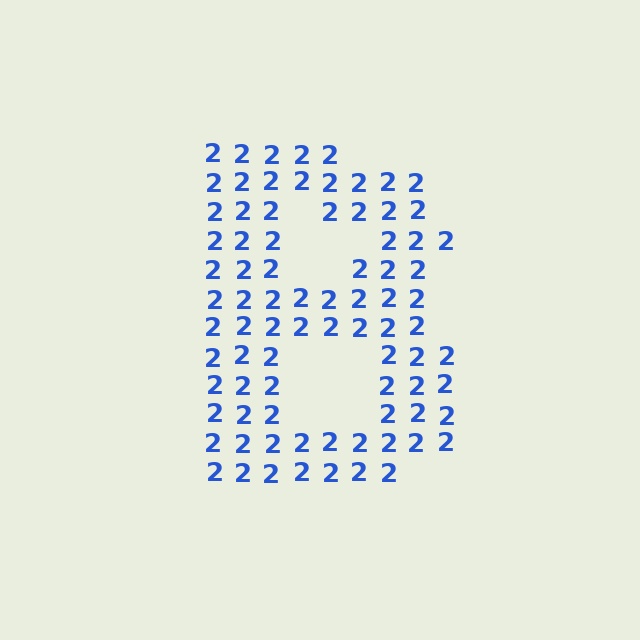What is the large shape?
The large shape is the letter B.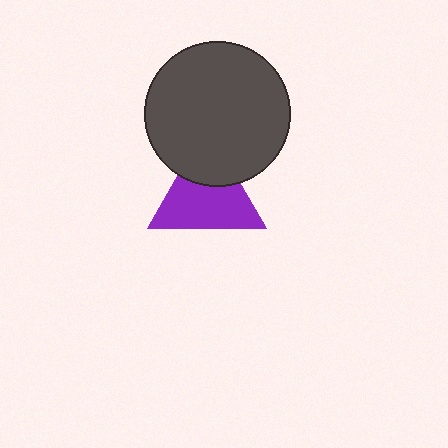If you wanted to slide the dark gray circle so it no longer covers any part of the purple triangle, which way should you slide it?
Slide it up — that is the most direct way to separate the two shapes.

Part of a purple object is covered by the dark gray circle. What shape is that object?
It is a triangle.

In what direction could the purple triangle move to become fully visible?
The purple triangle could move down. That would shift it out from behind the dark gray circle entirely.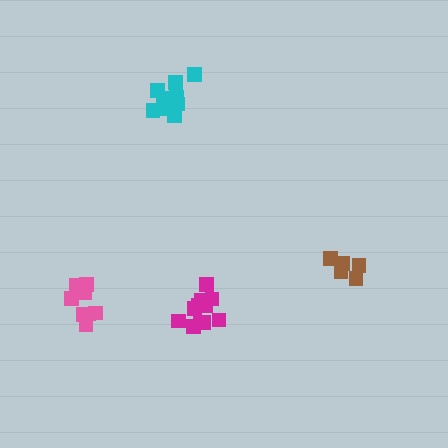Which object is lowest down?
The magenta cluster is bottommost.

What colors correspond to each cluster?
The clusters are colored: cyan, brown, magenta, pink.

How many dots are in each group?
Group 1: 11 dots, Group 2: 5 dots, Group 3: 11 dots, Group 4: 8 dots (35 total).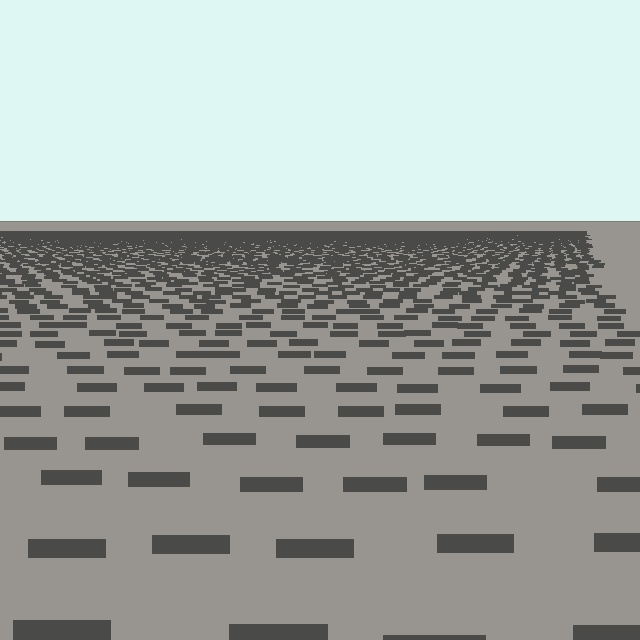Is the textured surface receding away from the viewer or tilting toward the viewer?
The surface is receding away from the viewer. Texture elements get smaller and denser toward the top.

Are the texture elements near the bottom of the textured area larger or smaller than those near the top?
Larger. Near the bottom, elements are closer to the viewer and appear at a bigger on-screen size.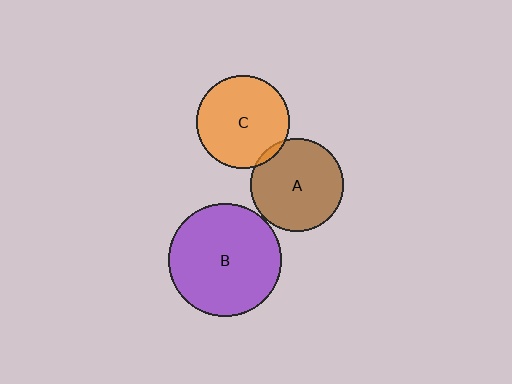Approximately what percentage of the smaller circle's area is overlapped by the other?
Approximately 5%.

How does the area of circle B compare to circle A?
Approximately 1.5 times.